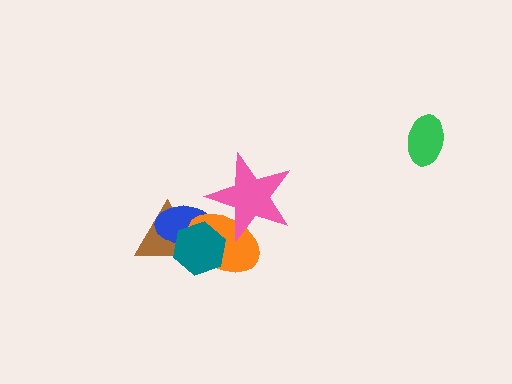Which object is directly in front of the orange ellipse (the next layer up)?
The pink star is directly in front of the orange ellipse.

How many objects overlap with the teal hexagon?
3 objects overlap with the teal hexagon.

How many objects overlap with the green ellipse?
0 objects overlap with the green ellipse.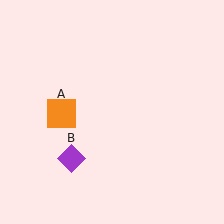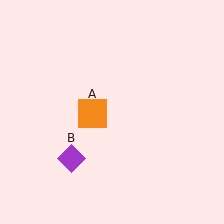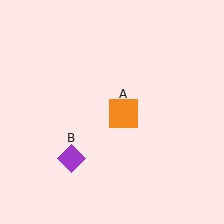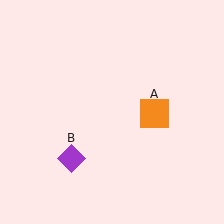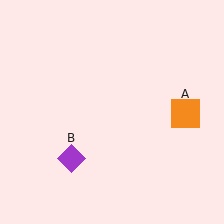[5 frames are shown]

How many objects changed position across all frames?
1 object changed position: orange square (object A).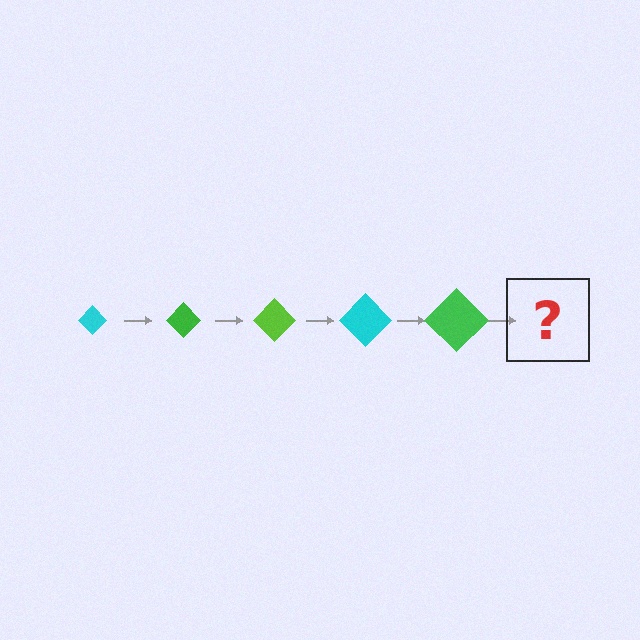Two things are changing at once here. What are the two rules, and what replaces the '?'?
The two rules are that the diamond grows larger each step and the color cycles through cyan, green, and lime. The '?' should be a lime diamond, larger than the previous one.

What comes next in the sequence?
The next element should be a lime diamond, larger than the previous one.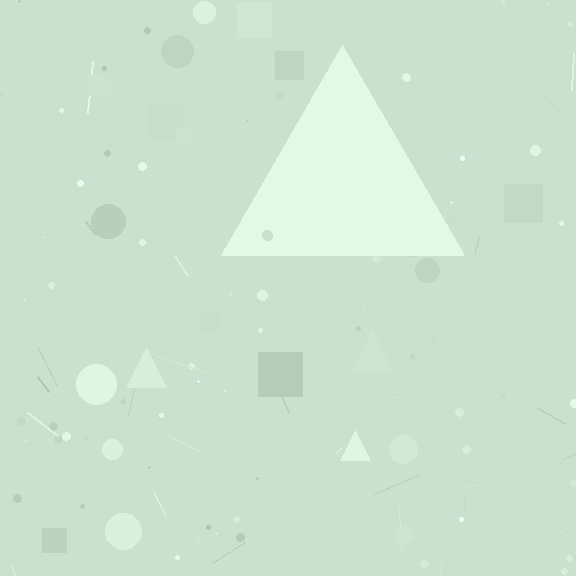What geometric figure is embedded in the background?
A triangle is embedded in the background.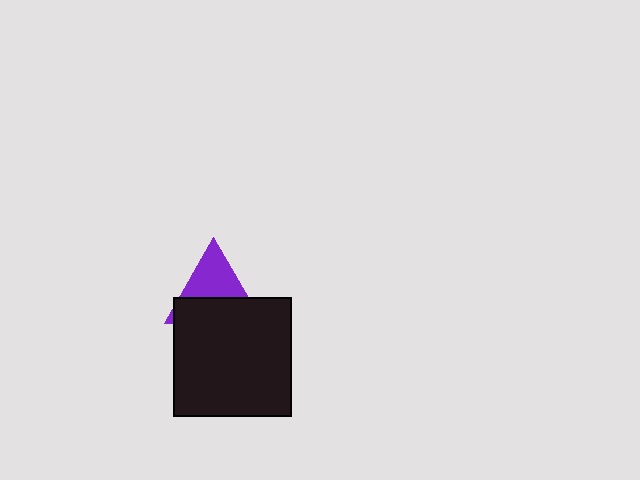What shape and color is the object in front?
The object in front is a black square.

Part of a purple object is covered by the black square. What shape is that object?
It is a triangle.